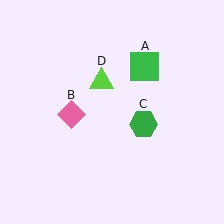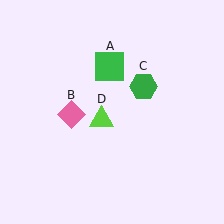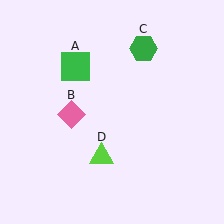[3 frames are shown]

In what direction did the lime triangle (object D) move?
The lime triangle (object D) moved down.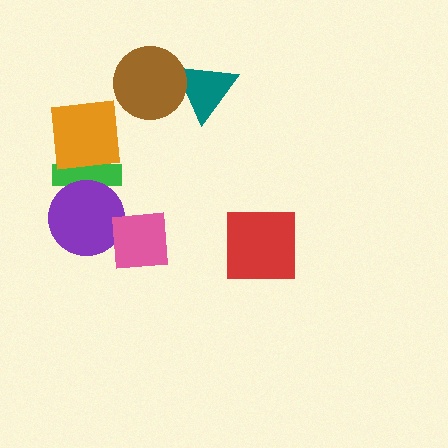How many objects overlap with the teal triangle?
1 object overlaps with the teal triangle.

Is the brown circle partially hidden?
No, no other shape covers it.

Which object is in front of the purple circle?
The pink square is in front of the purple circle.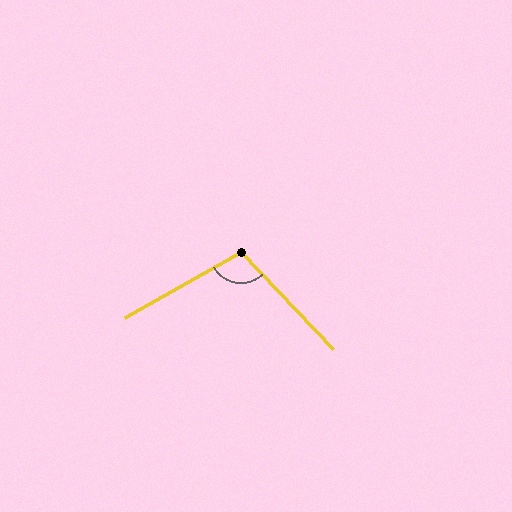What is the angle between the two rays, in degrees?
Approximately 104 degrees.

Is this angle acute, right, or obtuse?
It is obtuse.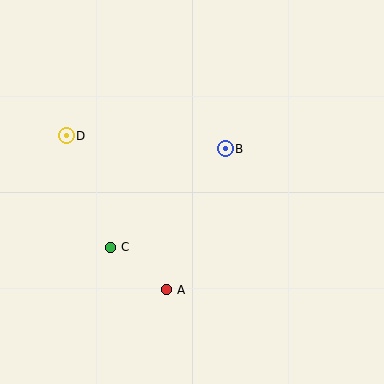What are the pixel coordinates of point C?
Point C is at (111, 247).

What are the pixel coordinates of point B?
Point B is at (225, 149).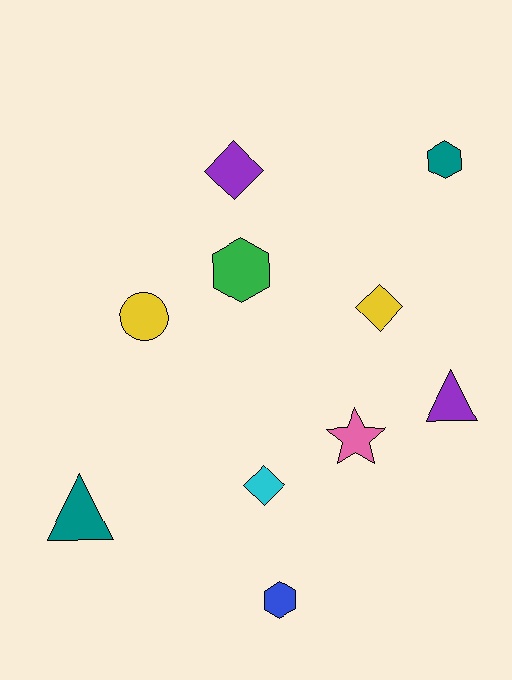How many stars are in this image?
There is 1 star.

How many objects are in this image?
There are 10 objects.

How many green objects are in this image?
There is 1 green object.